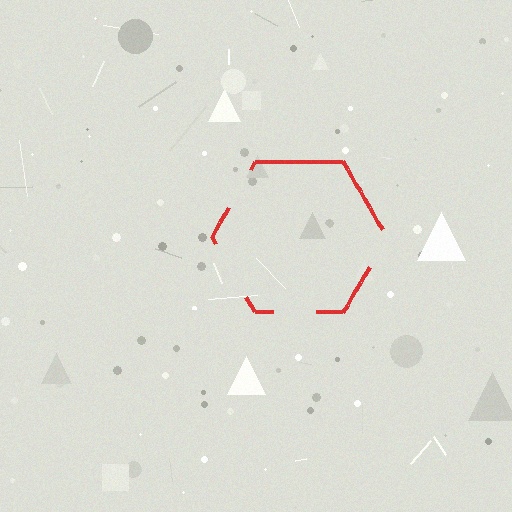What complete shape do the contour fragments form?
The contour fragments form a hexagon.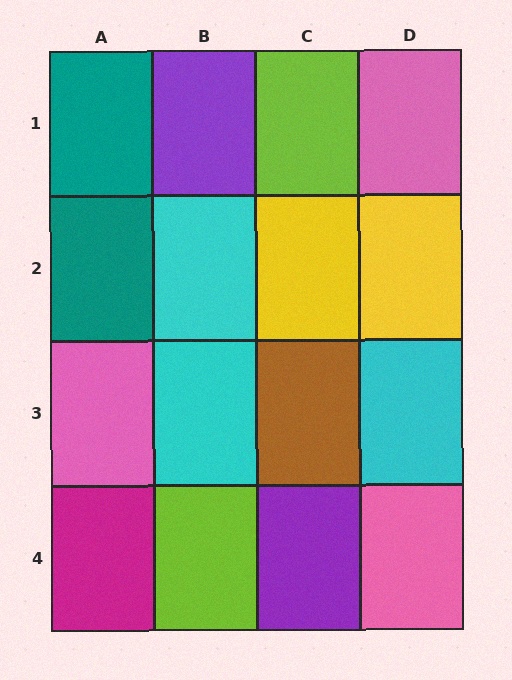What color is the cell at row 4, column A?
Magenta.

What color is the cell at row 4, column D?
Pink.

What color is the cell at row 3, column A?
Pink.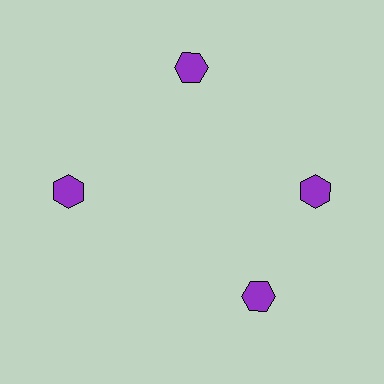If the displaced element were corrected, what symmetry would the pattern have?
It would have 4-fold rotational symmetry — the pattern would map onto itself every 90 degrees.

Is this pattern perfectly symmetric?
No. The 4 purple hexagons are arranged in a ring, but one element near the 6 o'clock position is rotated out of alignment along the ring, breaking the 4-fold rotational symmetry.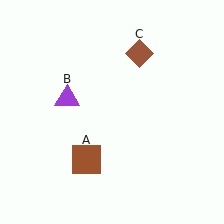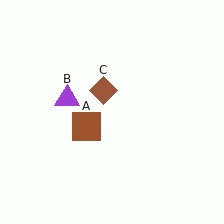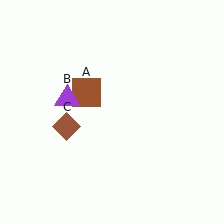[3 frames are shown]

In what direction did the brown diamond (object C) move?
The brown diamond (object C) moved down and to the left.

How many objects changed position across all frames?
2 objects changed position: brown square (object A), brown diamond (object C).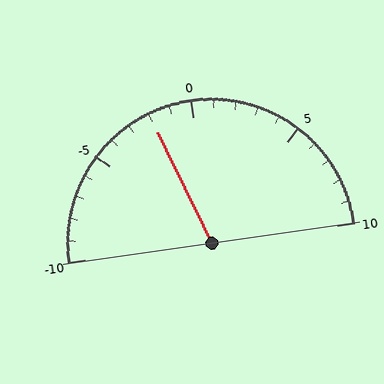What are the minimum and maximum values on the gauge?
The gauge ranges from -10 to 10.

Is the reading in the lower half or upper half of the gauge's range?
The reading is in the lower half of the range (-10 to 10).